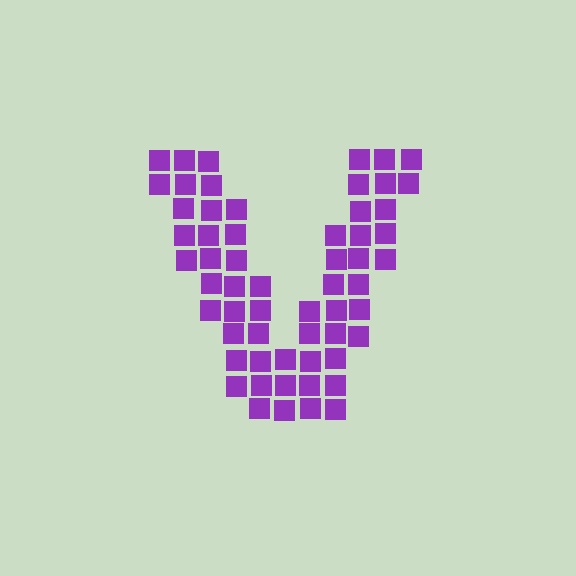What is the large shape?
The large shape is the letter V.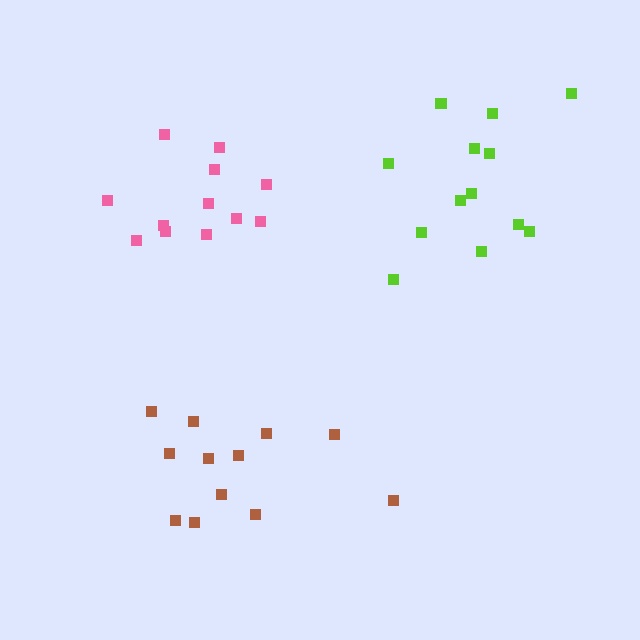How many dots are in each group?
Group 1: 13 dots, Group 2: 12 dots, Group 3: 12 dots (37 total).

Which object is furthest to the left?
The pink cluster is leftmost.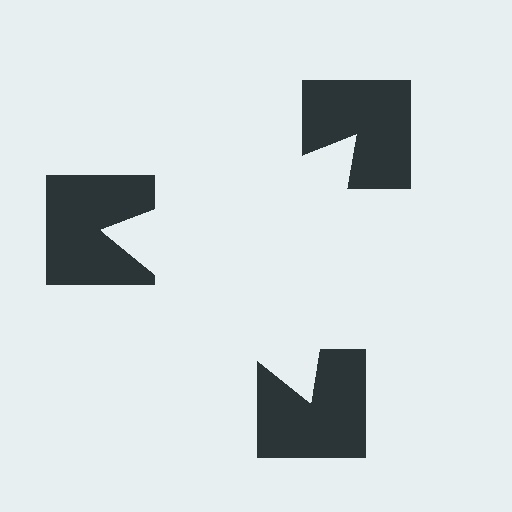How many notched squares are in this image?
There are 3 — one at each vertex of the illusory triangle.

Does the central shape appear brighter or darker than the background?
It typically appears slightly brighter than the background, even though no actual brightness change is drawn.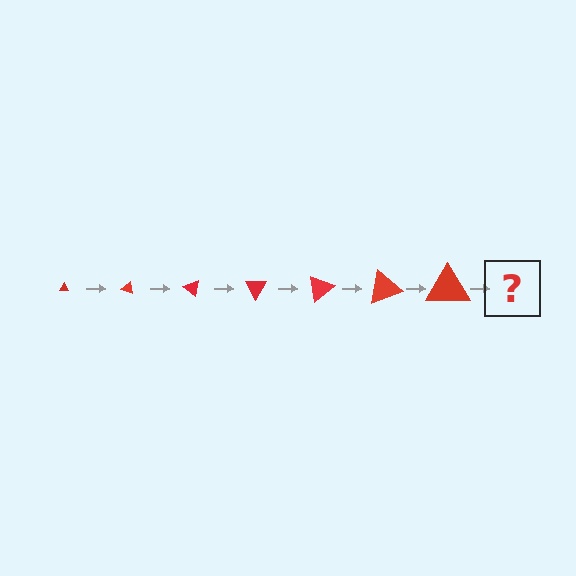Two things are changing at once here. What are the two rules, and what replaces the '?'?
The two rules are that the triangle grows larger each step and it rotates 20 degrees each step. The '?' should be a triangle, larger than the previous one and rotated 140 degrees from the start.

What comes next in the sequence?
The next element should be a triangle, larger than the previous one and rotated 140 degrees from the start.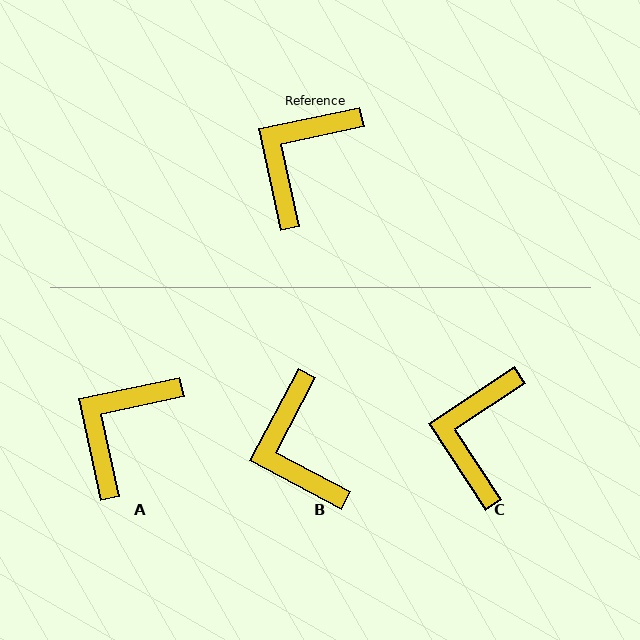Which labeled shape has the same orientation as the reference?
A.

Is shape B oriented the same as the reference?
No, it is off by about 50 degrees.